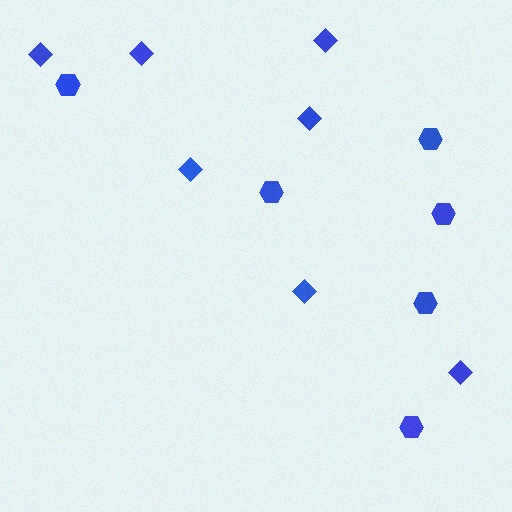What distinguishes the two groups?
There are 2 groups: one group of hexagons (6) and one group of diamonds (7).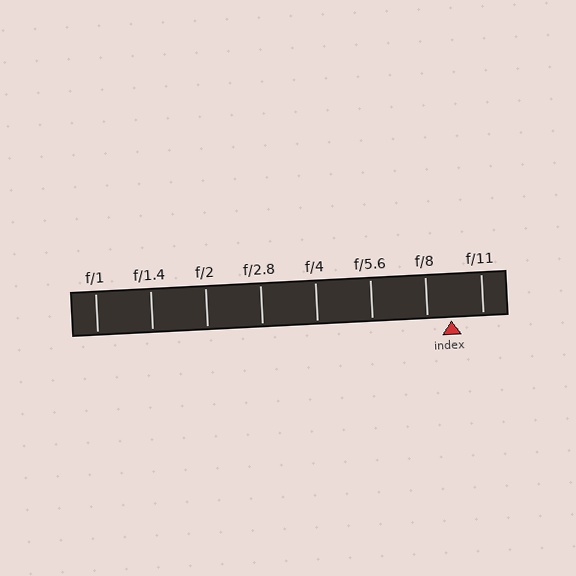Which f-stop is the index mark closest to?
The index mark is closest to f/8.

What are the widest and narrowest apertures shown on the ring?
The widest aperture shown is f/1 and the narrowest is f/11.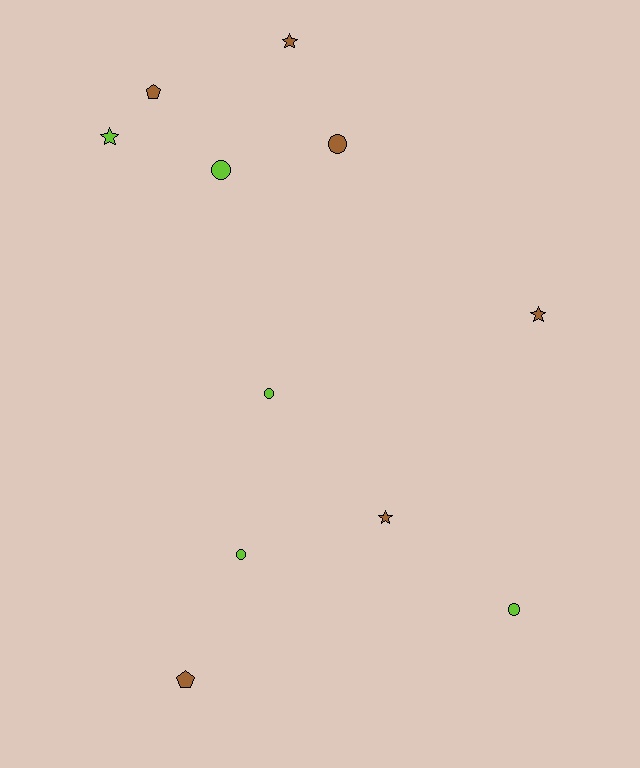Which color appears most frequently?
Brown, with 6 objects.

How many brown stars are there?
There are 3 brown stars.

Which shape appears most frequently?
Circle, with 5 objects.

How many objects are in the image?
There are 11 objects.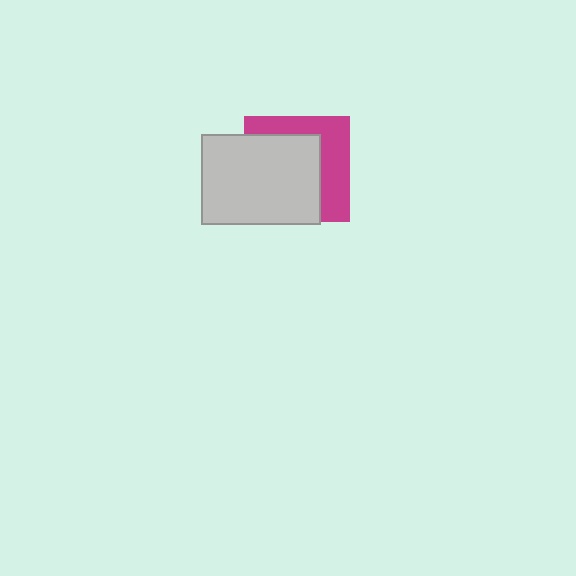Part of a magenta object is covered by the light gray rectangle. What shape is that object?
It is a square.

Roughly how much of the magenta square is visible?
A small part of it is visible (roughly 39%).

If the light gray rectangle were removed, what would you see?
You would see the complete magenta square.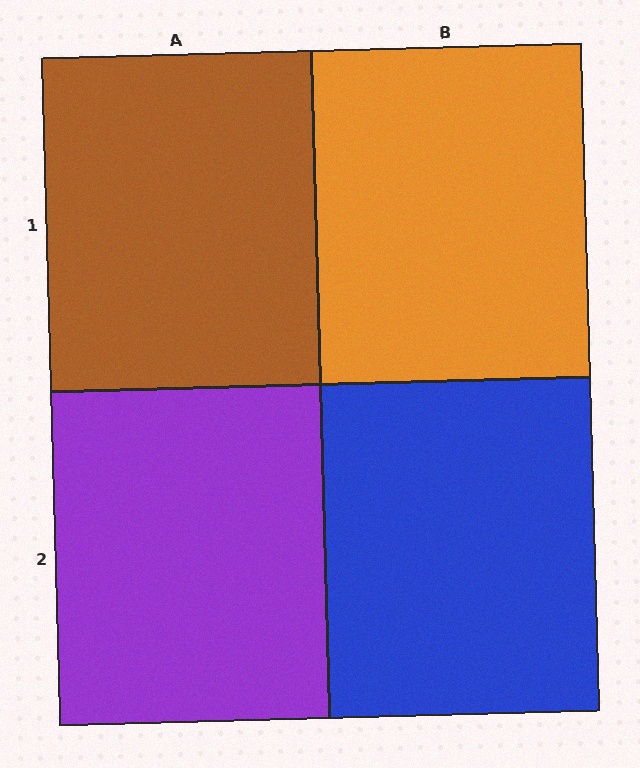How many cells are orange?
1 cell is orange.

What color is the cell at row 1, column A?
Brown.